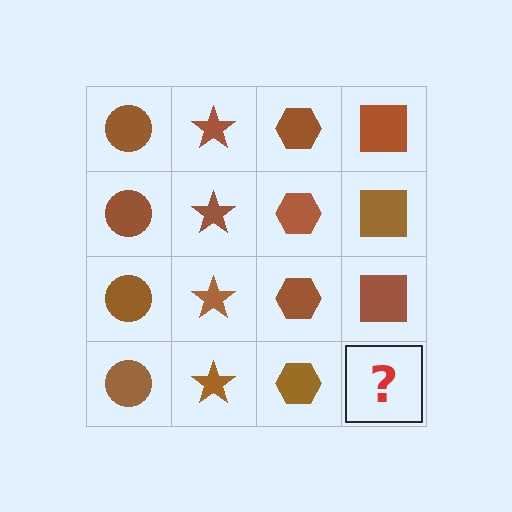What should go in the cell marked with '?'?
The missing cell should contain a brown square.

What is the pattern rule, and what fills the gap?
The rule is that each column has a consistent shape. The gap should be filled with a brown square.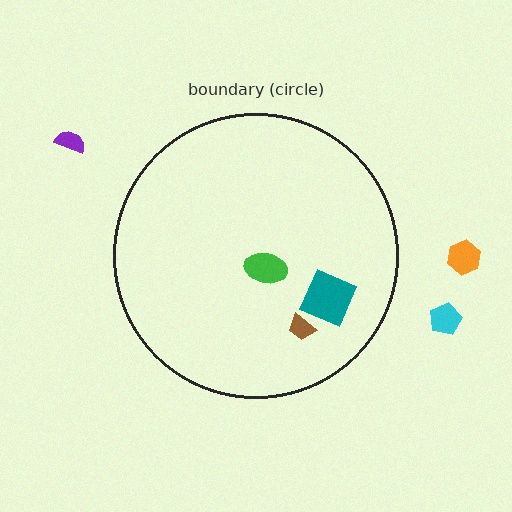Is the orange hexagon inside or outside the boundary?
Outside.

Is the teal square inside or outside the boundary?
Inside.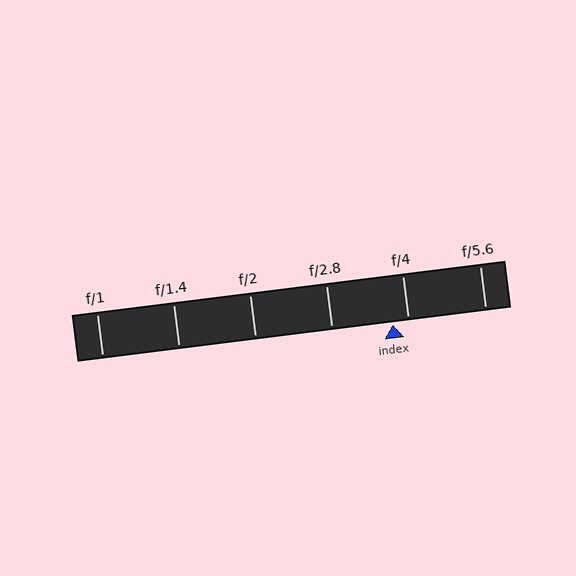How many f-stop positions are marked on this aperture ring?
There are 6 f-stop positions marked.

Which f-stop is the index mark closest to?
The index mark is closest to f/4.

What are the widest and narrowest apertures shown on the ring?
The widest aperture shown is f/1 and the narrowest is f/5.6.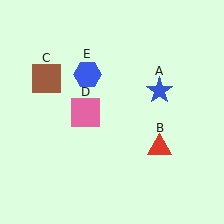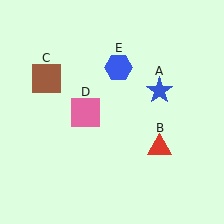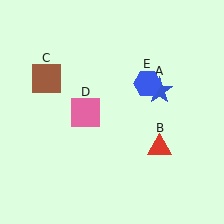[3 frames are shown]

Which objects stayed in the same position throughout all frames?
Blue star (object A) and red triangle (object B) and brown square (object C) and pink square (object D) remained stationary.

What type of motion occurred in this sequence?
The blue hexagon (object E) rotated clockwise around the center of the scene.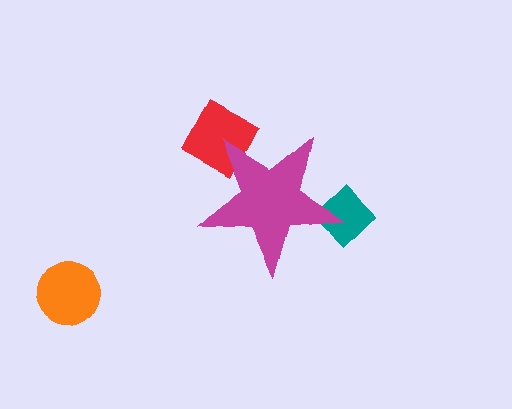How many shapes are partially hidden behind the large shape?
2 shapes are partially hidden.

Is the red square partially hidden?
Yes, the red square is partially hidden behind the magenta star.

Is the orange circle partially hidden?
No, the orange circle is fully visible.